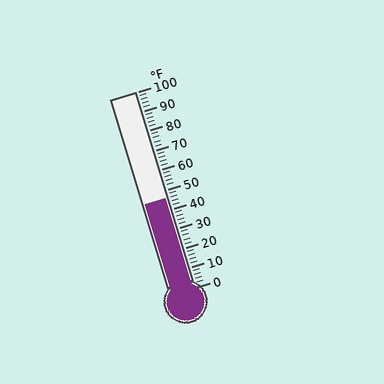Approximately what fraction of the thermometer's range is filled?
The thermometer is filled to approximately 45% of its range.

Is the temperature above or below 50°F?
The temperature is below 50°F.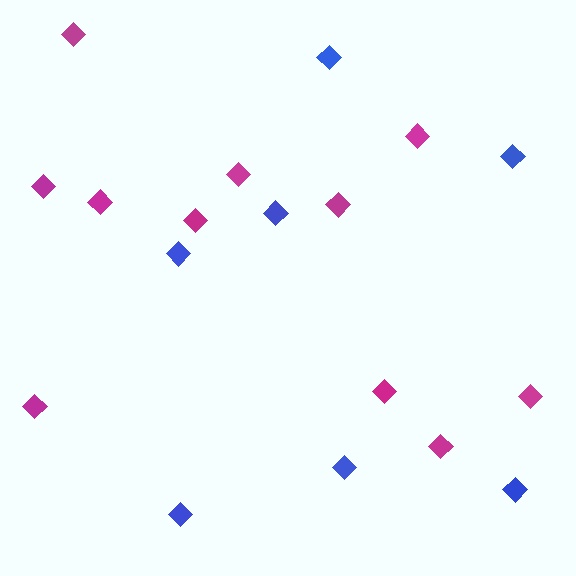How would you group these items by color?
There are 2 groups: one group of magenta diamonds (11) and one group of blue diamonds (7).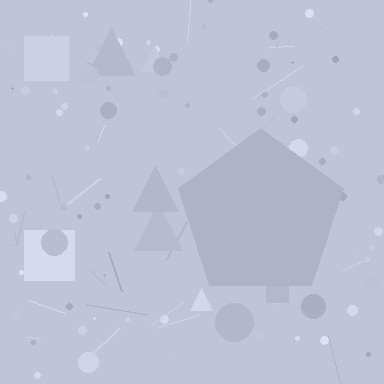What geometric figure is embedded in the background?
A pentagon is embedded in the background.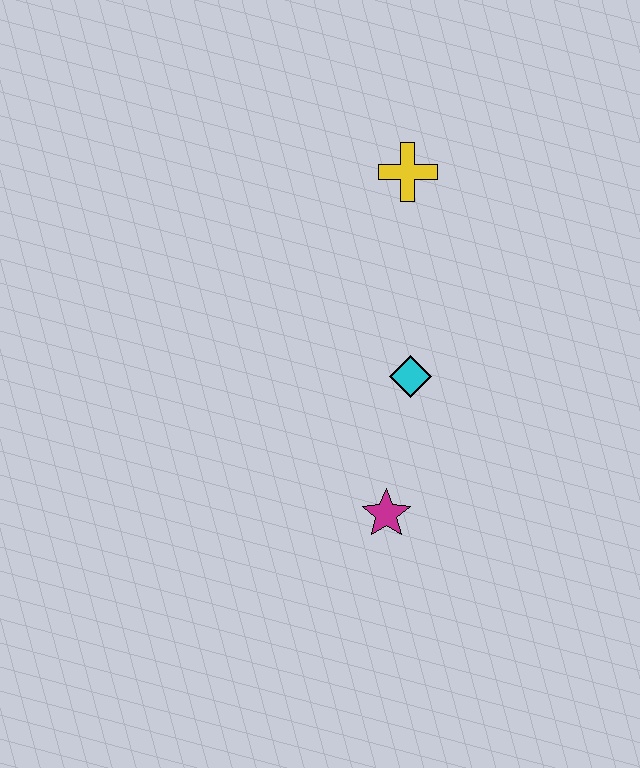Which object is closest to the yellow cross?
The cyan diamond is closest to the yellow cross.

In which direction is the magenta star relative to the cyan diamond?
The magenta star is below the cyan diamond.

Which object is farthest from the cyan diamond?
The yellow cross is farthest from the cyan diamond.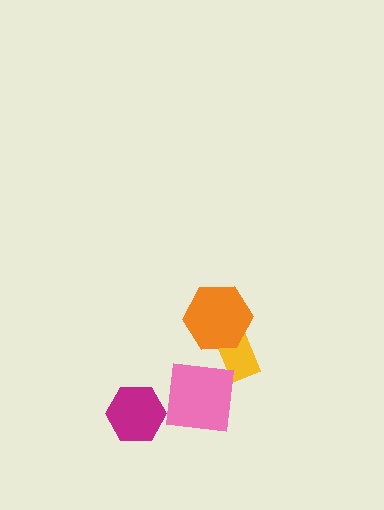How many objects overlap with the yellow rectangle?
2 objects overlap with the yellow rectangle.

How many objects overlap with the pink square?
2 objects overlap with the pink square.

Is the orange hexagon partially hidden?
No, no other shape covers it.